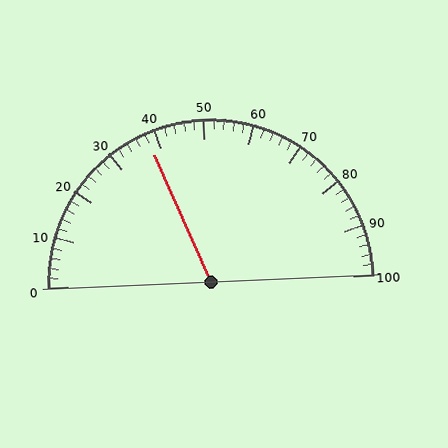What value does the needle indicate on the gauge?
The needle indicates approximately 38.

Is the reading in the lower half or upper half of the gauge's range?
The reading is in the lower half of the range (0 to 100).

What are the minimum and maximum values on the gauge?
The gauge ranges from 0 to 100.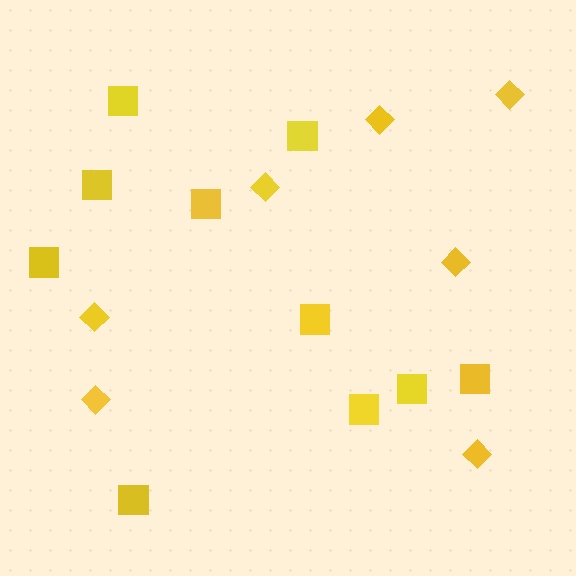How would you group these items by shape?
There are 2 groups: one group of diamonds (7) and one group of squares (10).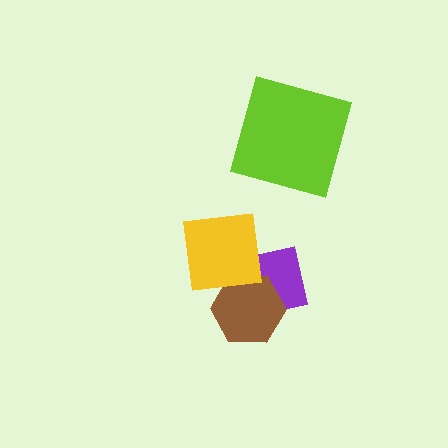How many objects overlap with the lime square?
0 objects overlap with the lime square.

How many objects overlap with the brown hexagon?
2 objects overlap with the brown hexagon.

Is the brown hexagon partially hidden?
Yes, it is partially covered by another shape.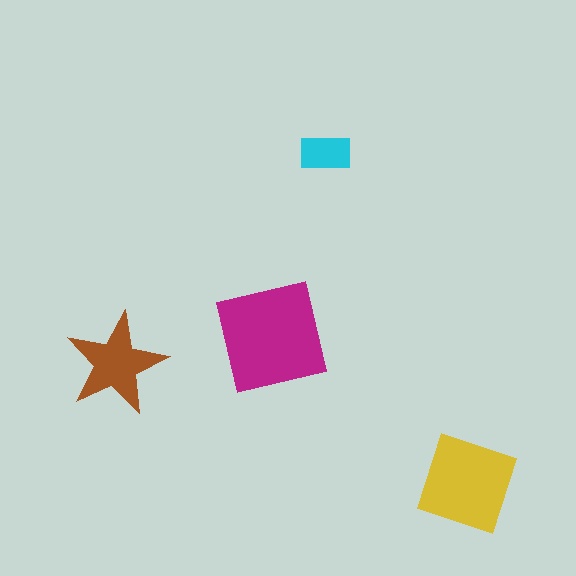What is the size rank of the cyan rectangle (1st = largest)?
4th.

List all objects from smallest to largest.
The cyan rectangle, the brown star, the yellow diamond, the magenta square.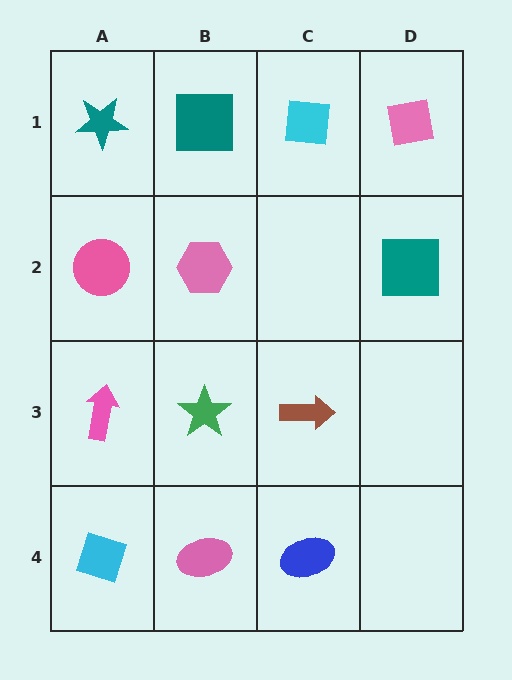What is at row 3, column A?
A pink arrow.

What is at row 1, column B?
A teal square.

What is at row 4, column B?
A pink ellipse.